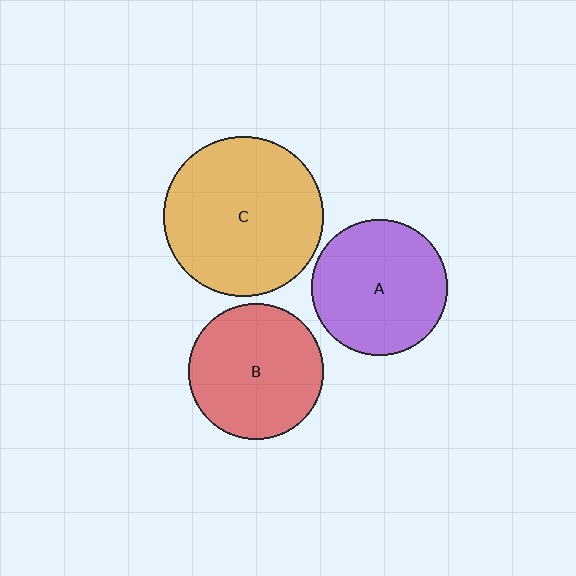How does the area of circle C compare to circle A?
Approximately 1.4 times.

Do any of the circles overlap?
No, none of the circles overlap.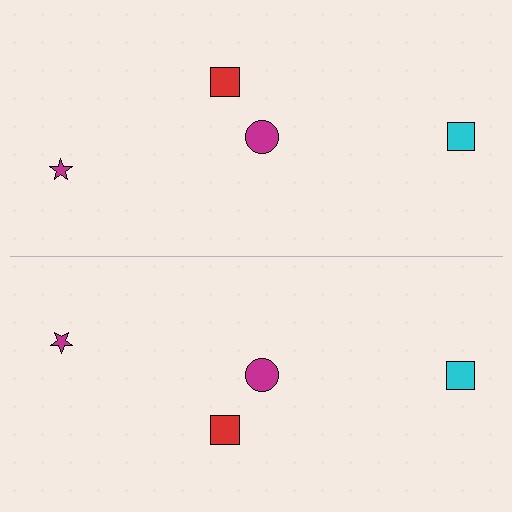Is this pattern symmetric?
Yes, this pattern has bilateral (reflection) symmetry.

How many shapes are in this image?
There are 8 shapes in this image.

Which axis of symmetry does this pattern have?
The pattern has a horizontal axis of symmetry running through the center of the image.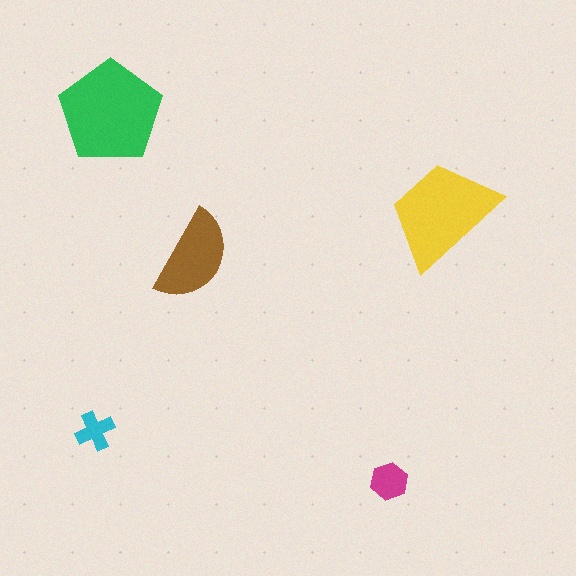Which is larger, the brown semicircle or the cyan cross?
The brown semicircle.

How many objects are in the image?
There are 5 objects in the image.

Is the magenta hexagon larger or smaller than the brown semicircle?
Smaller.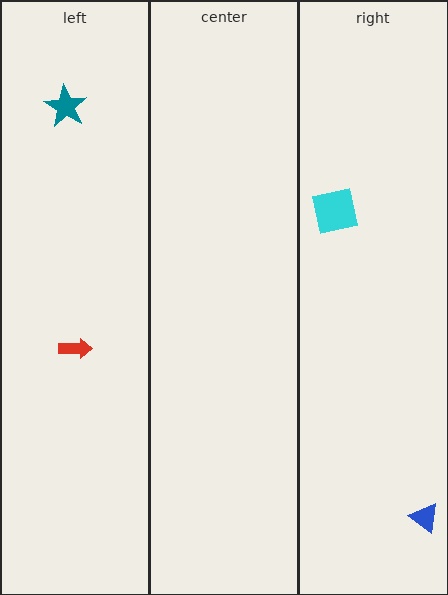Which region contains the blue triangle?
The right region.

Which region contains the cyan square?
The right region.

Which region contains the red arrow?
The left region.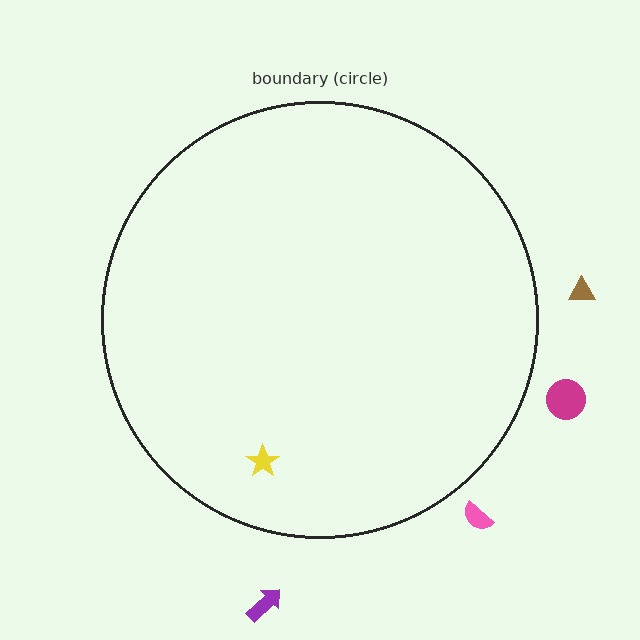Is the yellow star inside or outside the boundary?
Inside.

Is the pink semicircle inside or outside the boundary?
Outside.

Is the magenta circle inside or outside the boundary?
Outside.